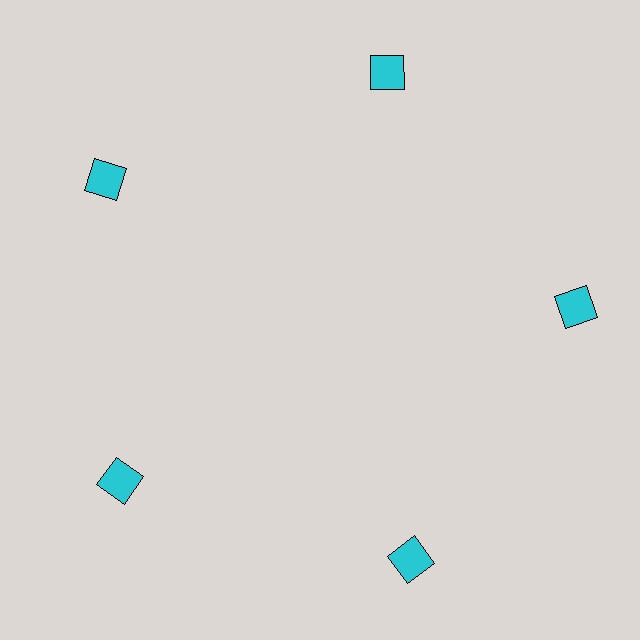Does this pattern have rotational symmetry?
Yes, this pattern has 5-fold rotational symmetry. It looks the same after rotating 72 degrees around the center.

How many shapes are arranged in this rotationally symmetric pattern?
There are 5 shapes, arranged in 5 groups of 1.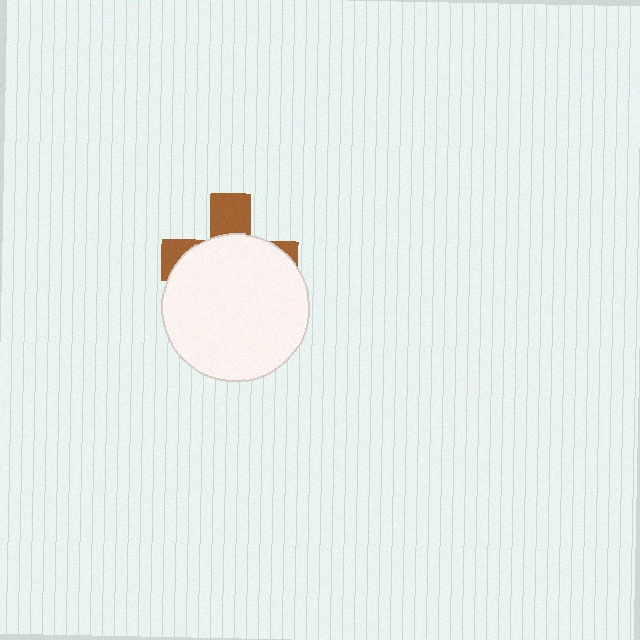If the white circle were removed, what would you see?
You would see the complete brown cross.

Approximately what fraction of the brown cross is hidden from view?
Roughly 70% of the brown cross is hidden behind the white circle.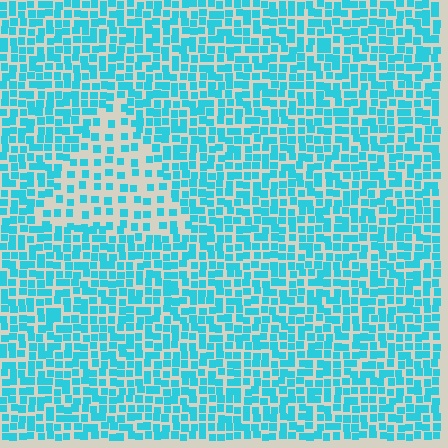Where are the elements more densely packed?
The elements are more densely packed outside the triangle boundary.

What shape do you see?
I see a triangle.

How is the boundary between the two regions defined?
The boundary is defined by a change in element density (approximately 2.1x ratio). All elements are the same color, size, and shape.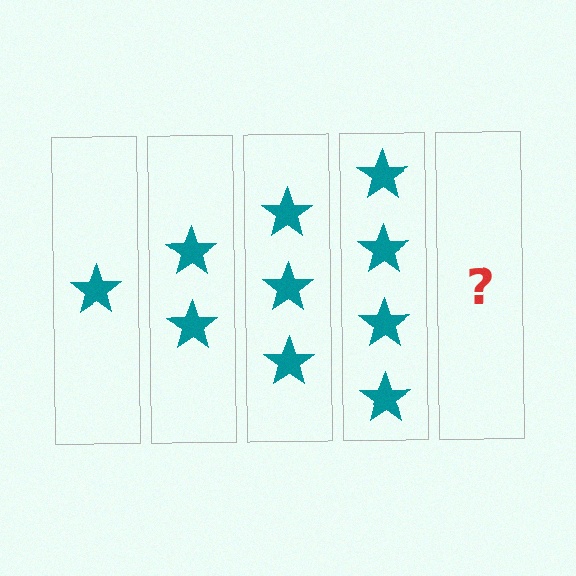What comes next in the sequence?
The next element should be 5 stars.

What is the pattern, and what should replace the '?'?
The pattern is that each step adds one more star. The '?' should be 5 stars.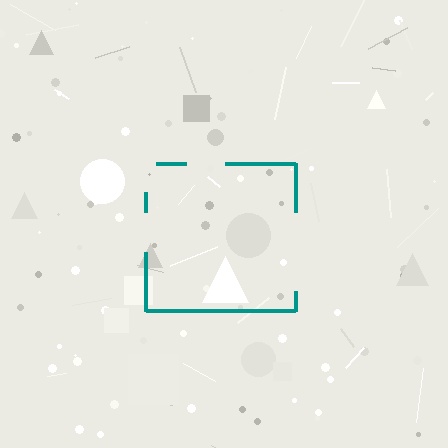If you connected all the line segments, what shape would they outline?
They would outline a square.